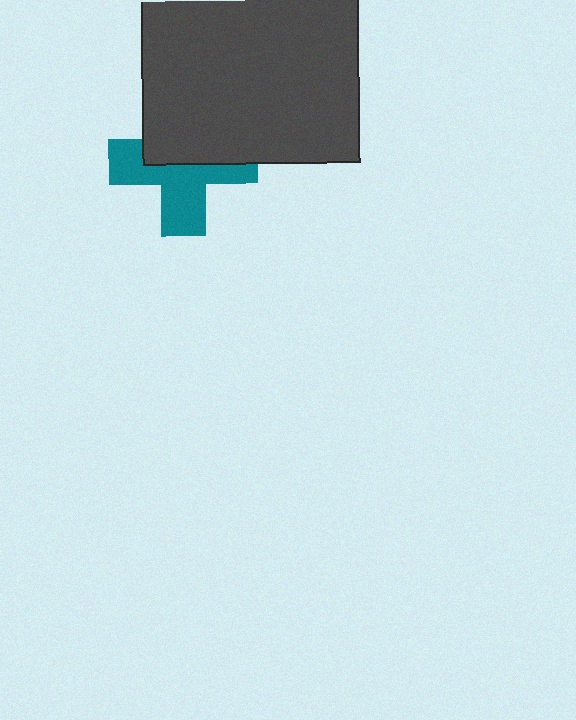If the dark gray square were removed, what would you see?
You would see the complete teal cross.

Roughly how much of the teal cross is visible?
About half of it is visible (roughly 54%).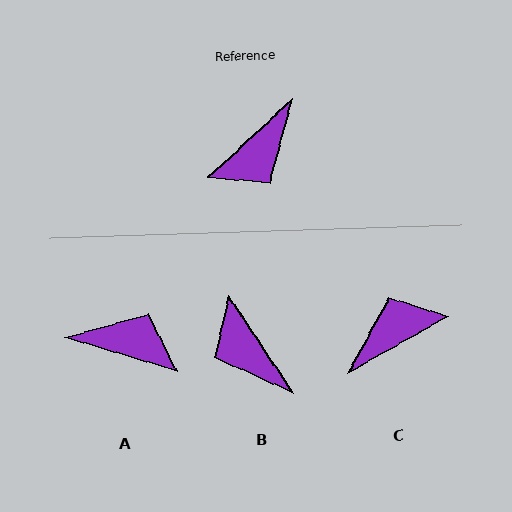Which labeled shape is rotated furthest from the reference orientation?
C, about 166 degrees away.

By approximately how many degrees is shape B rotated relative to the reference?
Approximately 99 degrees clockwise.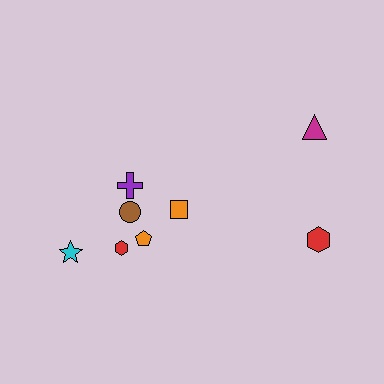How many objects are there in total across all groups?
There are 8 objects.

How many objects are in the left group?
There are 5 objects.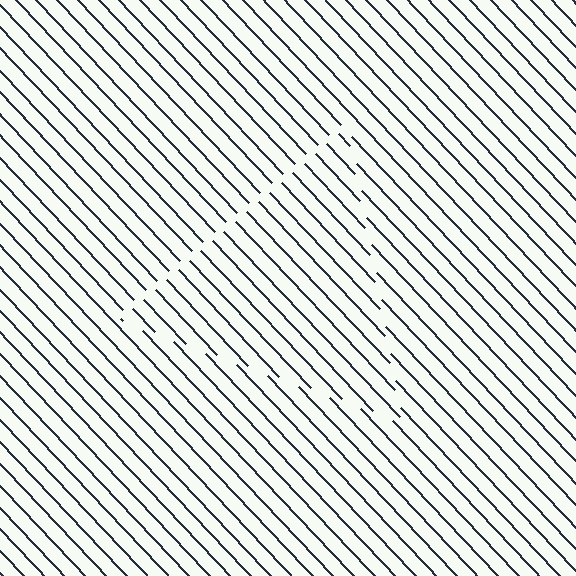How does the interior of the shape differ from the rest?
The interior of the shape contains the same grating, shifted by half a period — the contour is defined by the phase discontinuity where line-ends from the inner and outer gratings abut.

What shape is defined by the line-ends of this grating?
An illusory triangle. The interior of the shape contains the same grating, shifted by half a period — the contour is defined by the phase discontinuity where line-ends from the inner and outer gratings abut.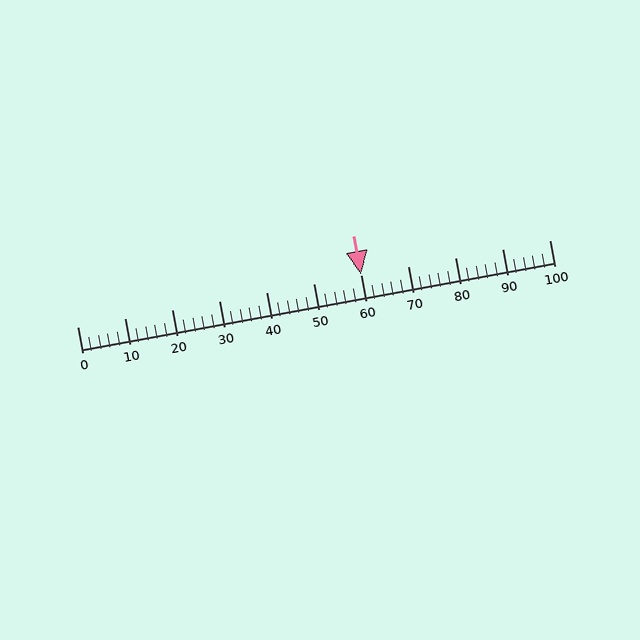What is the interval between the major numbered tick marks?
The major tick marks are spaced 10 units apart.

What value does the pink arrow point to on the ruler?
The pink arrow points to approximately 60.